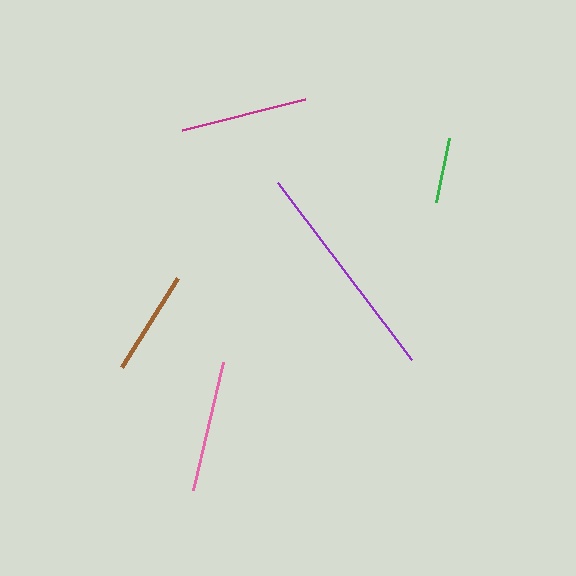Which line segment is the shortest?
The green line is the shortest at approximately 65 pixels.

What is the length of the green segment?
The green segment is approximately 65 pixels long.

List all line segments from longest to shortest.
From longest to shortest: purple, pink, magenta, brown, green.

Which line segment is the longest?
The purple line is the longest at approximately 222 pixels.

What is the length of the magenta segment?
The magenta segment is approximately 126 pixels long.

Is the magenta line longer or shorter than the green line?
The magenta line is longer than the green line.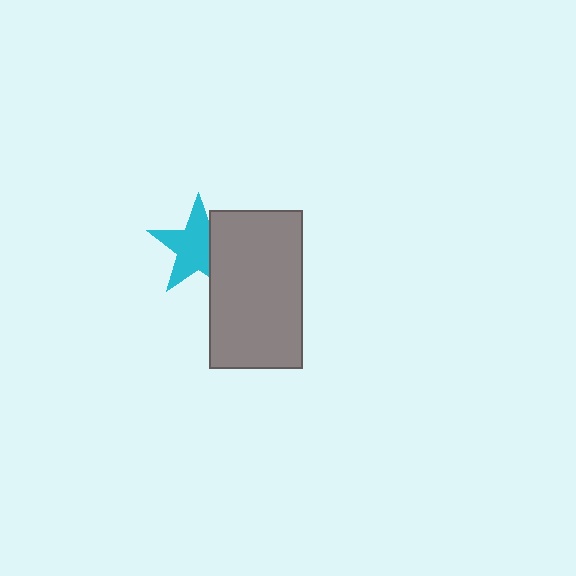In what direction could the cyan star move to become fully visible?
The cyan star could move left. That would shift it out from behind the gray rectangle entirely.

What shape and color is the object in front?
The object in front is a gray rectangle.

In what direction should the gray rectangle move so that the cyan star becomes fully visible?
The gray rectangle should move right. That is the shortest direction to clear the overlap and leave the cyan star fully visible.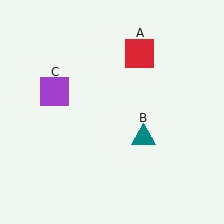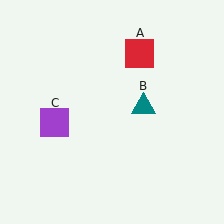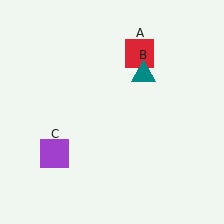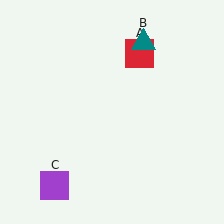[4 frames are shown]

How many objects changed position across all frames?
2 objects changed position: teal triangle (object B), purple square (object C).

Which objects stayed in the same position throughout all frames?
Red square (object A) remained stationary.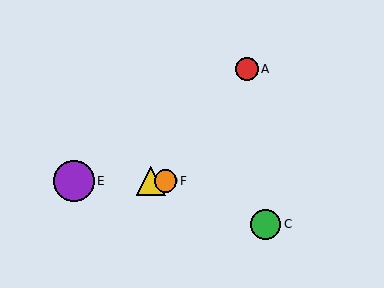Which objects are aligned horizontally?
Objects B, D, E, F are aligned horizontally.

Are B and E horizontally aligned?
Yes, both are at y≈181.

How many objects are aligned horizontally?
4 objects (B, D, E, F) are aligned horizontally.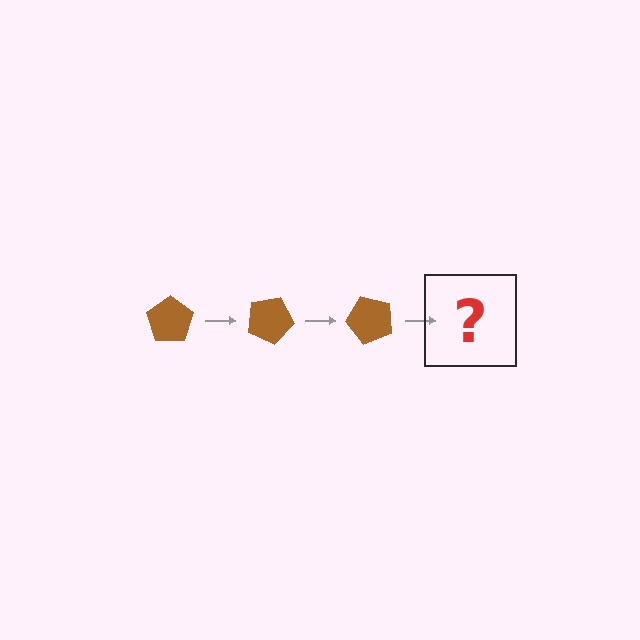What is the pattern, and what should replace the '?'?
The pattern is that the pentagon rotates 25 degrees each step. The '?' should be a brown pentagon rotated 75 degrees.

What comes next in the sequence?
The next element should be a brown pentagon rotated 75 degrees.